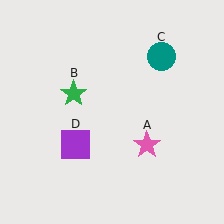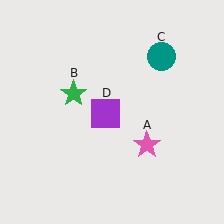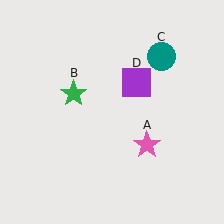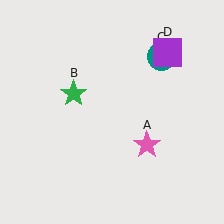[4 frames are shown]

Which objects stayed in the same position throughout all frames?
Pink star (object A) and green star (object B) and teal circle (object C) remained stationary.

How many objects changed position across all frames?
1 object changed position: purple square (object D).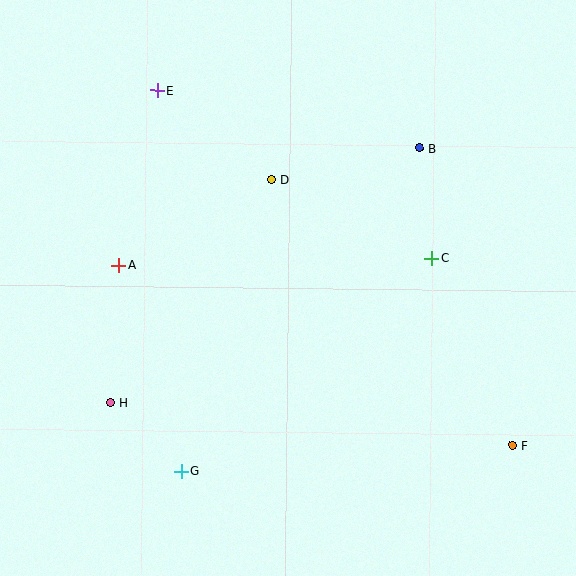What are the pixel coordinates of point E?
Point E is at (158, 90).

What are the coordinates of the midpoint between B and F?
The midpoint between B and F is at (466, 297).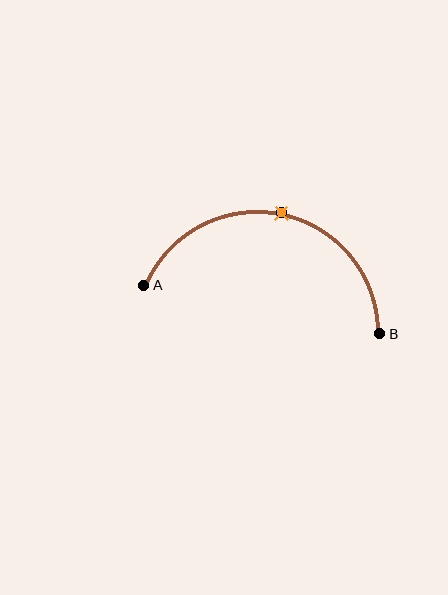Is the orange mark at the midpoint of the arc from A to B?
Yes. The orange mark lies on the arc at equal arc-length from both A and B — it is the arc midpoint.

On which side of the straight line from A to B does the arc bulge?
The arc bulges above the straight line connecting A and B.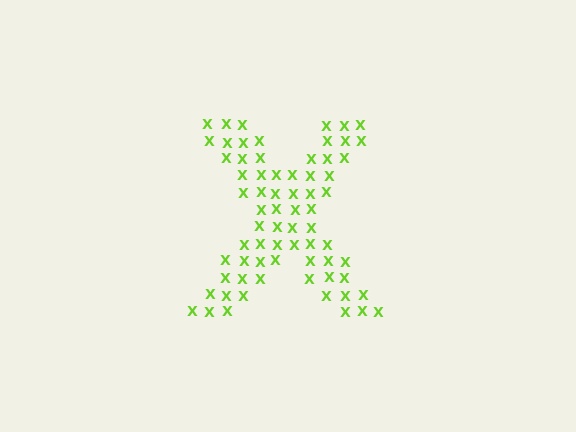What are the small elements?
The small elements are letter X's.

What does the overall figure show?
The overall figure shows the letter X.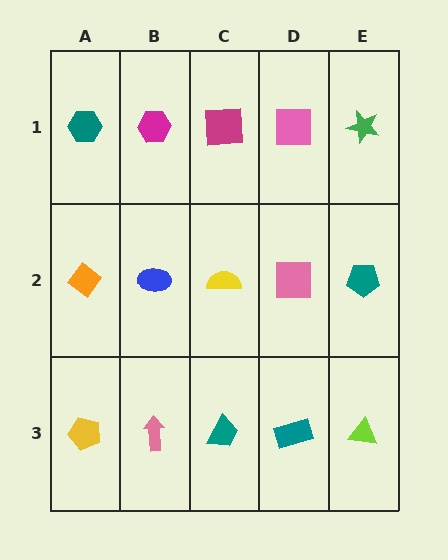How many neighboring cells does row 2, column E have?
3.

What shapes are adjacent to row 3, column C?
A yellow semicircle (row 2, column C), a pink arrow (row 3, column B), a teal rectangle (row 3, column D).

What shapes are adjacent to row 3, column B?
A blue ellipse (row 2, column B), a yellow pentagon (row 3, column A), a teal trapezoid (row 3, column C).